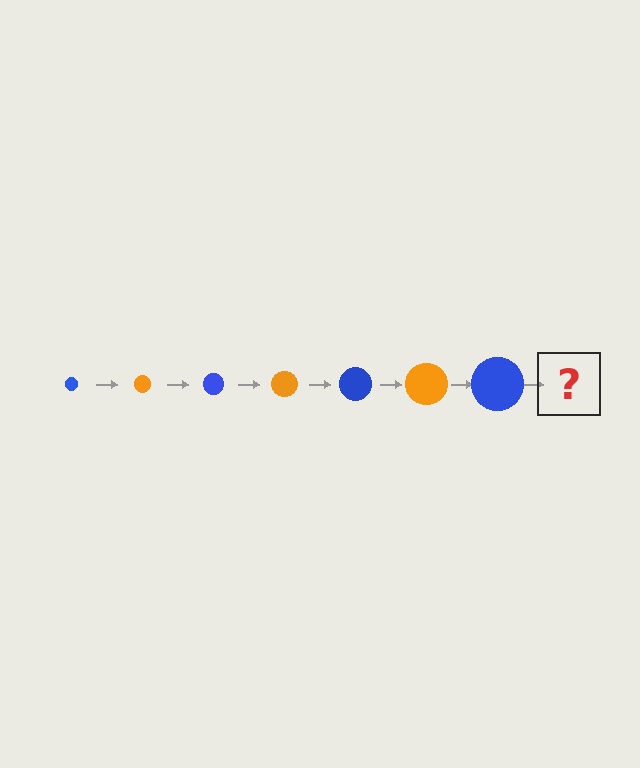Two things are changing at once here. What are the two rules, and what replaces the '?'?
The two rules are that the circle grows larger each step and the color cycles through blue and orange. The '?' should be an orange circle, larger than the previous one.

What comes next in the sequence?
The next element should be an orange circle, larger than the previous one.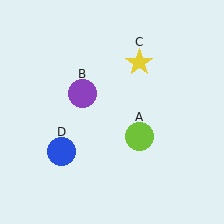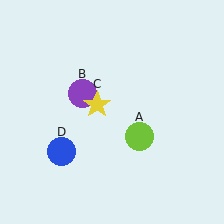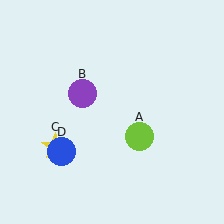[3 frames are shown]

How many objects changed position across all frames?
1 object changed position: yellow star (object C).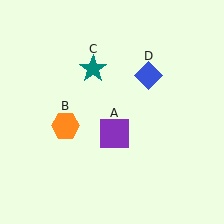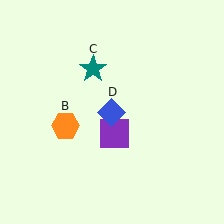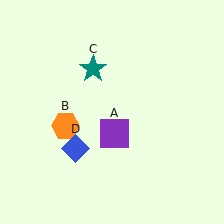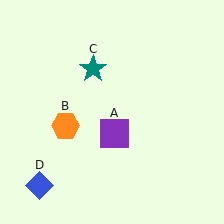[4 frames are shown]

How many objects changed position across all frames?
1 object changed position: blue diamond (object D).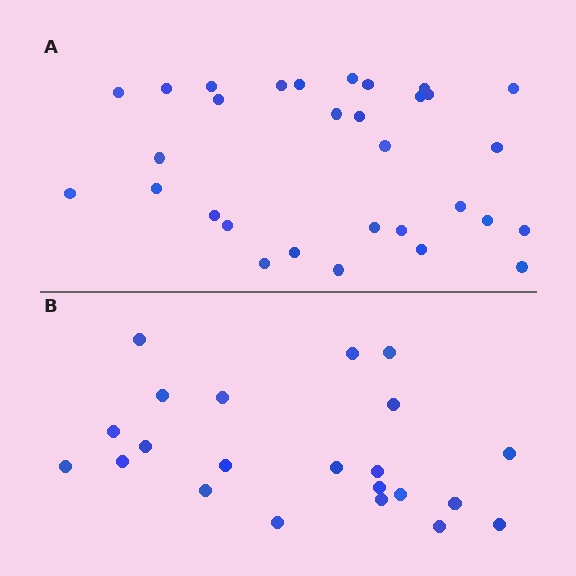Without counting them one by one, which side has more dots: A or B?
Region A (the top region) has more dots.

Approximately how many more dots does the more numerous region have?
Region A has roughly 8 or so more dots than region B.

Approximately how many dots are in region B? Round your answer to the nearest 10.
About 20 dots. (The exact count is 22, which rounds to 20.)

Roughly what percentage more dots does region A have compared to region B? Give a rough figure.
About 40% more.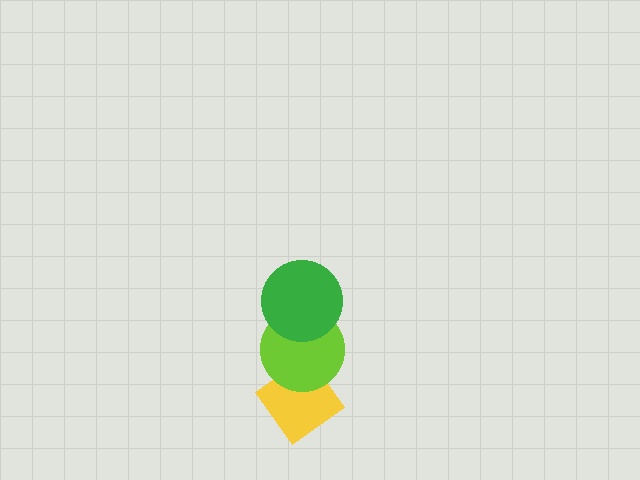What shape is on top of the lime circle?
The green circle is on top of the lime circle.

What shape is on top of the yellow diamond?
The lime circle is on top of the yellow diamond.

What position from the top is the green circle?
The green circle is 1st from the top.